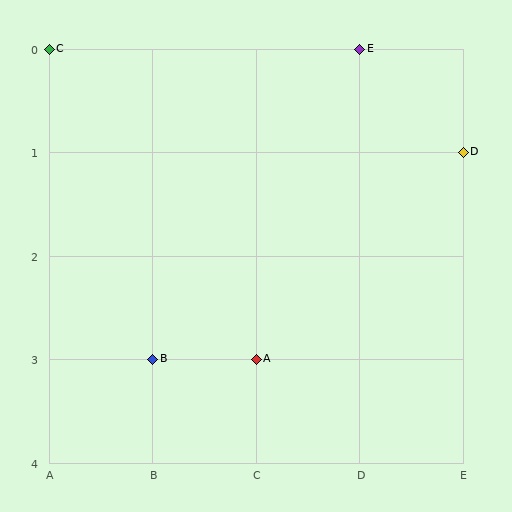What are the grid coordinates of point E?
Point E is at grid coordinates (D, 0).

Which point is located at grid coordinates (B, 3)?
Point B is at (B, 3).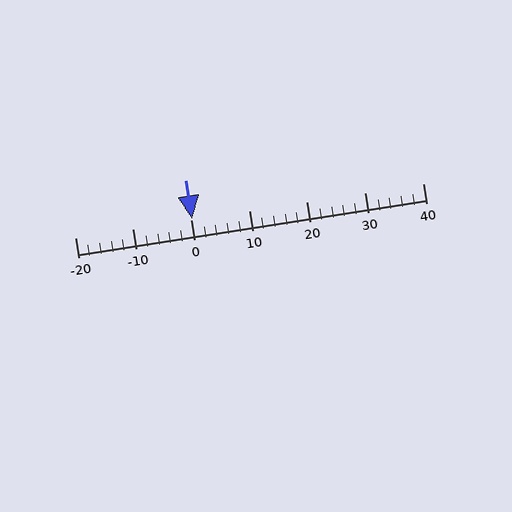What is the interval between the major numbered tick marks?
The major tick marks are spaced 10 units apart.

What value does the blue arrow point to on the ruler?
The blue arrow points to approximately 0.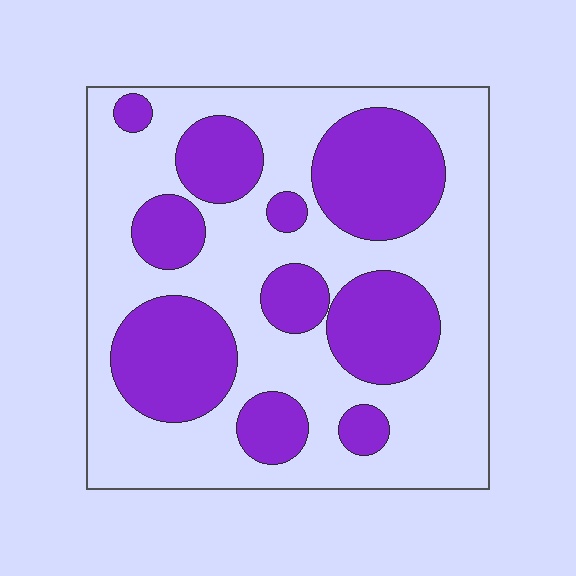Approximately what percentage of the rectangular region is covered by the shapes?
Approximately 35%.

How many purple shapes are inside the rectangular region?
10.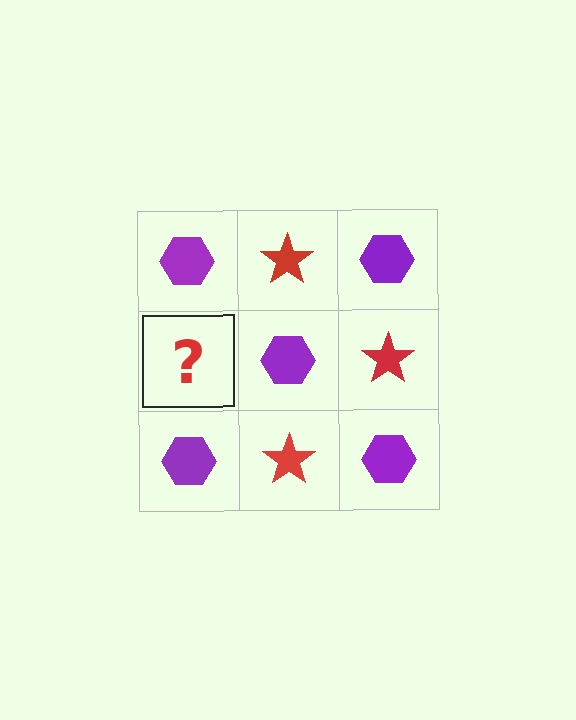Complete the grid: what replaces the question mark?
The question mark should be replaced with a red star.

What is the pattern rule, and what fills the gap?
The rule is that it alternates purple hexagon and red star in a checkerboard pattern. The gap should be filled with a red star.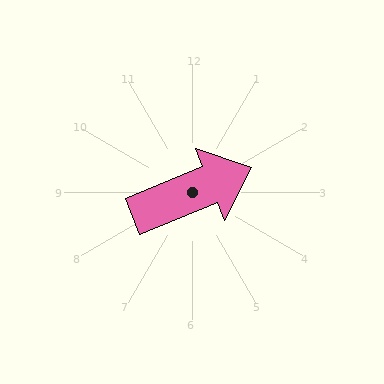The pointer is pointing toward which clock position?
Roughly 2 o'clock.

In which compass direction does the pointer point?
East.